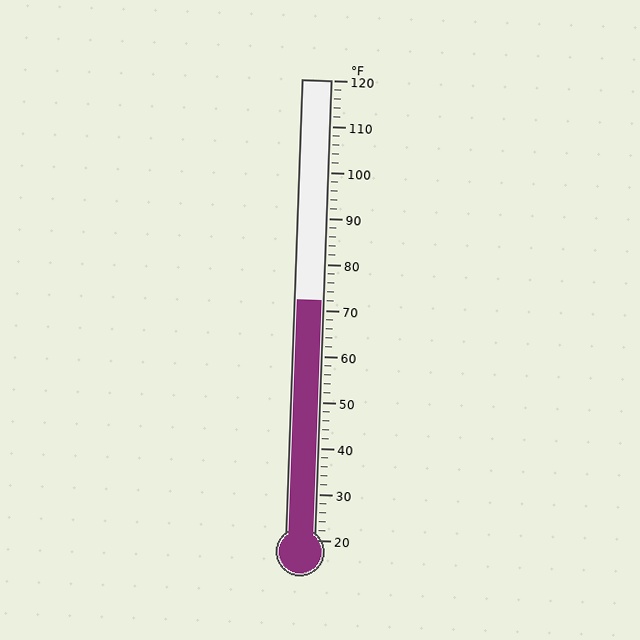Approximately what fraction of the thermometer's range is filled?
The thermometer is filled to approximately 50% of its range.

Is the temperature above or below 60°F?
The temperature is above 60°F.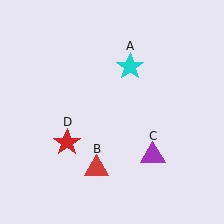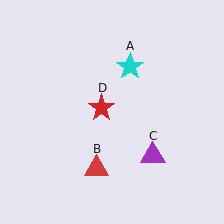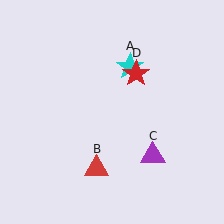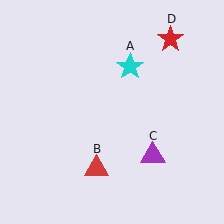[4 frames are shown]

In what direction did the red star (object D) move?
The red star (object D) moved up and to the right.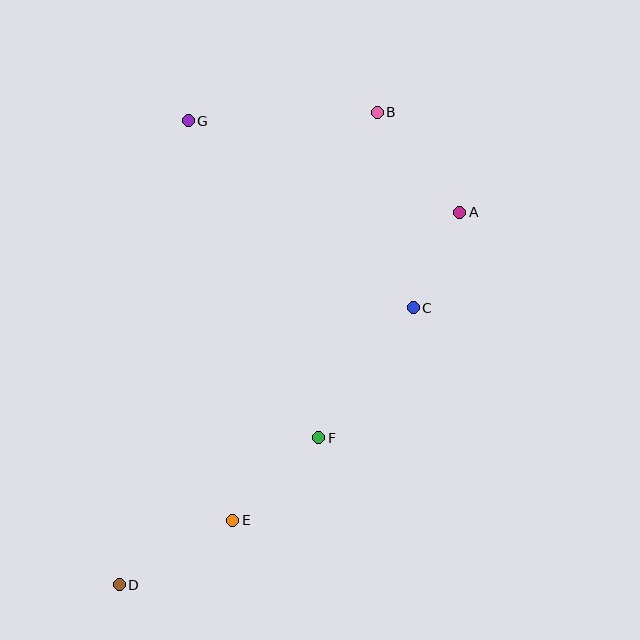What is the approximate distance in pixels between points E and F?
The distance between E and F is approximately 119 pixels.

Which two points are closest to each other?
Points A and C are closest to each other.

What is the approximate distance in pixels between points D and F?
The distance between D and F is approximately 248 pixels.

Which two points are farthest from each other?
Points B and D are farthest from each other.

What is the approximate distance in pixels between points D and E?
The distance between D and E is approximately 131 pixels.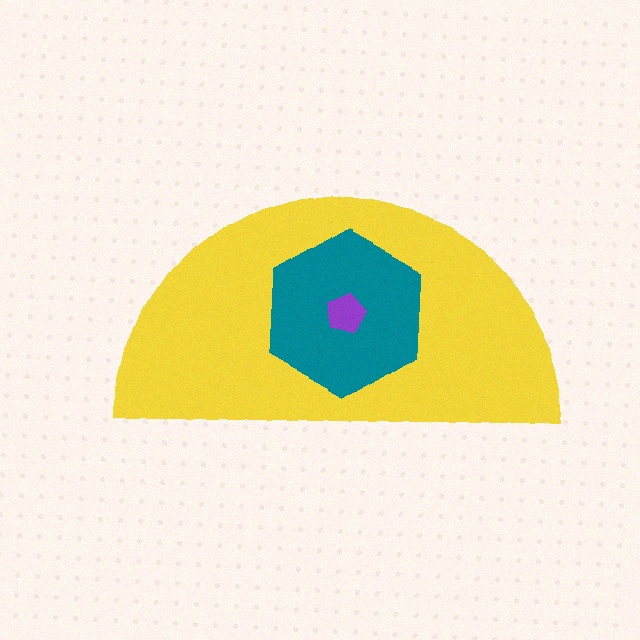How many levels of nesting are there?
3.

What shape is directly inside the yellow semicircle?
The teal hexagon.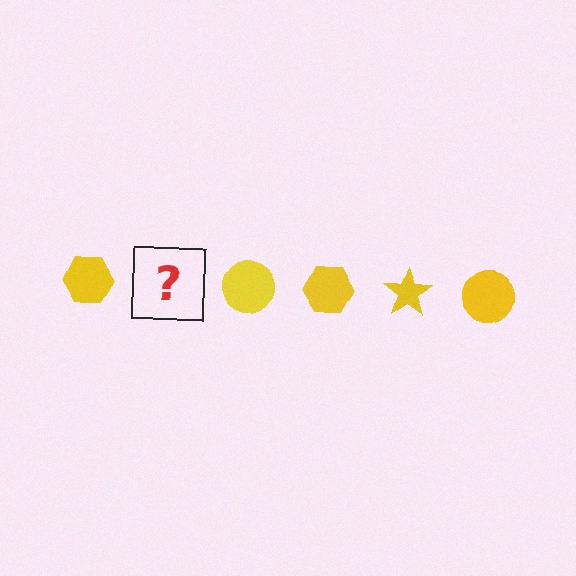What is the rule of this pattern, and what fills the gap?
The rule is that the pattern cycles through hexagon, star, circle shapes in yellow. The gap should be filled with a yellow star.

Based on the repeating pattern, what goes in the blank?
The blank should be a yellow star.